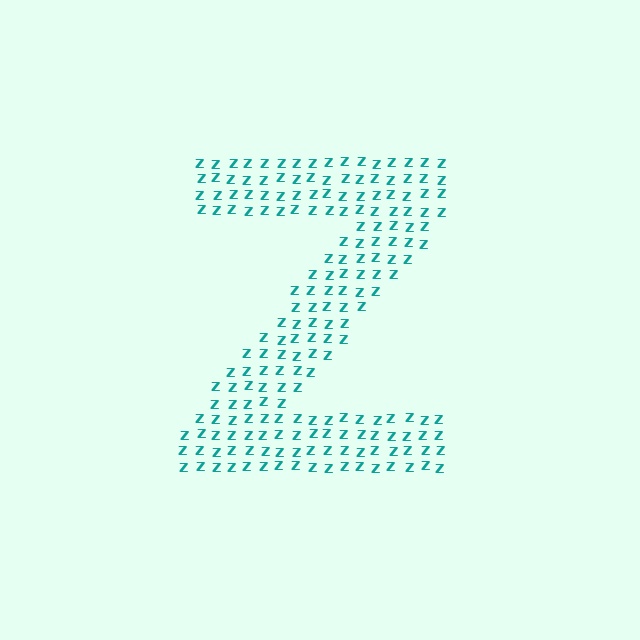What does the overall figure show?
The overall figure shows the letter Z.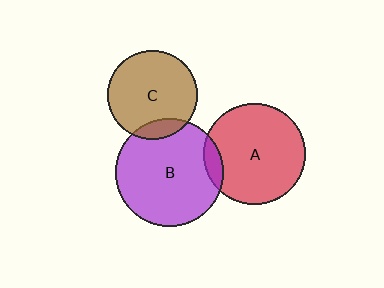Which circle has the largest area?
Circle B (purple).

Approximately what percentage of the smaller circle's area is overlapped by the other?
Approximately 10%.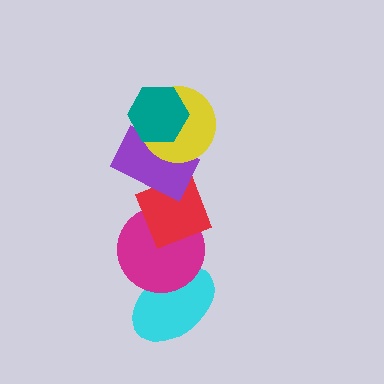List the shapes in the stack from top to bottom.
From top to bottom: the teal hexagon, the yellow circle, the purple rectangle, the red diamond, the magenta circle, the cyan ellipse.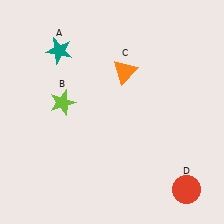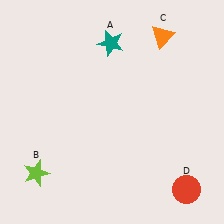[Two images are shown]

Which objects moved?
The objects that moved are: the teal star (A), the lime star (B), the orange triangle (C).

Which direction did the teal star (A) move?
The teal star (A) moved right.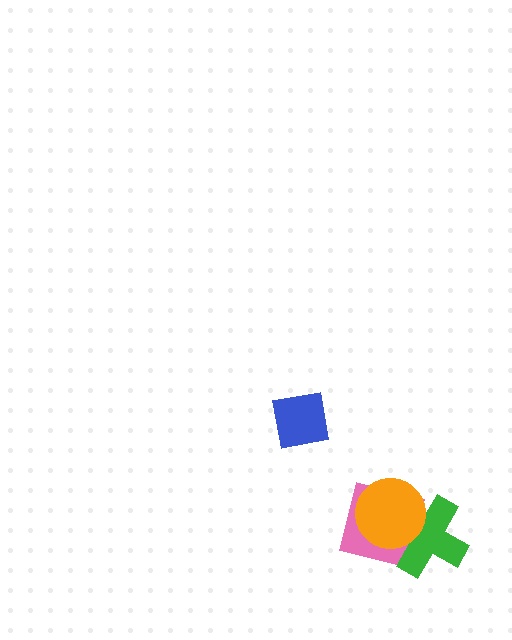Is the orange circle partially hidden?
No, no other shape covers it.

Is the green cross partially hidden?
Yes, it is partially covered by another shape.